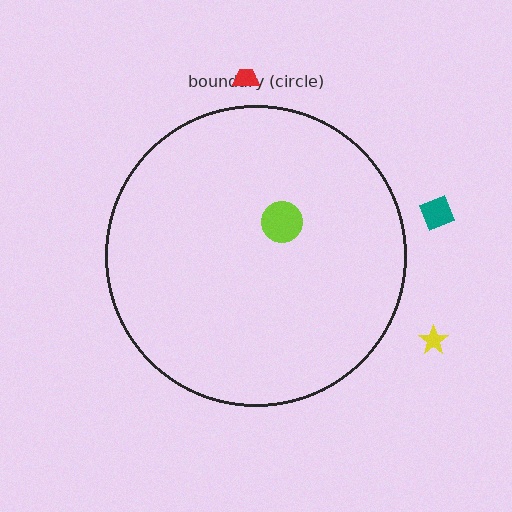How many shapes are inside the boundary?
1 inside, 3 outside.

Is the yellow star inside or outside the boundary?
Outside.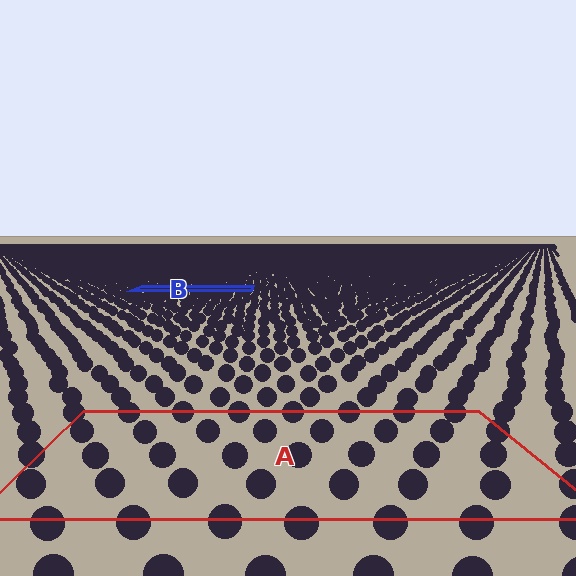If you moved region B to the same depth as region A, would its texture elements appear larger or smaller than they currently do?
They would appear larger. At a closer depth, the same texture elements are projected at a bigger on-screen size.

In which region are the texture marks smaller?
The texture marks are smaller in region B, because it is farther away.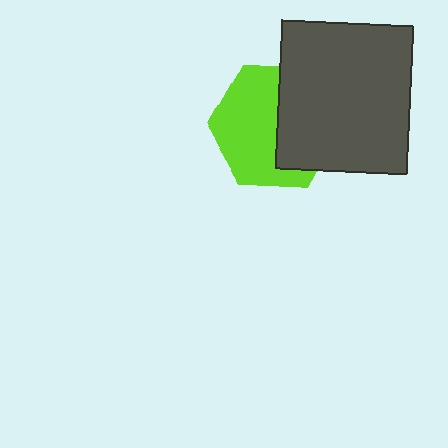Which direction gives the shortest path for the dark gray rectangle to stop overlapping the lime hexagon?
Moving right gives the shortest separation.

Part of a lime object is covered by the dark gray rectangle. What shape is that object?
It is a hexagon.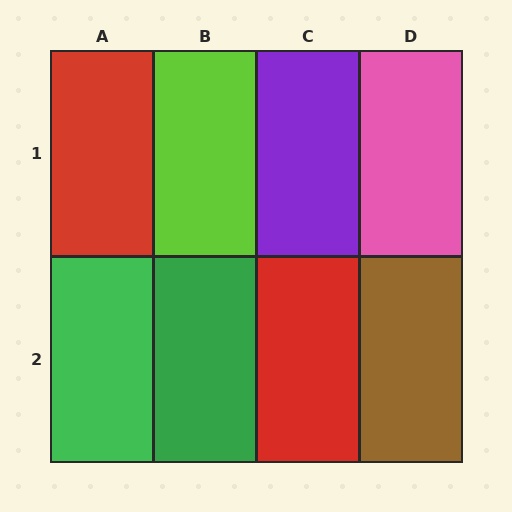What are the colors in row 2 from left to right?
Green, green, red, brown.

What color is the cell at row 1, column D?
Pink.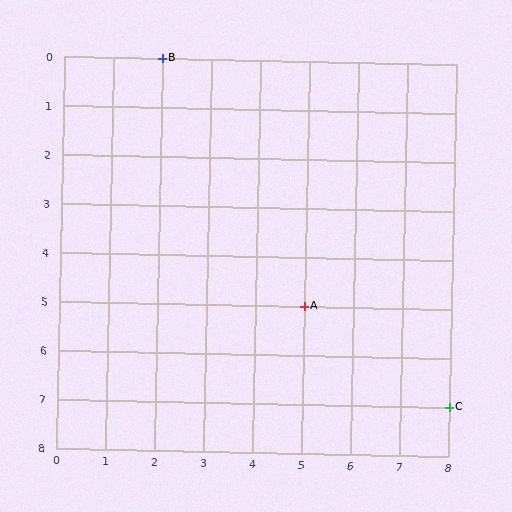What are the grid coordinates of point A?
Point A is at grid coordinates (5, 5).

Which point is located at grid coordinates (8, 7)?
Point C is at (8, 7).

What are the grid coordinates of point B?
Point B is at grid coordinates (2, 0).